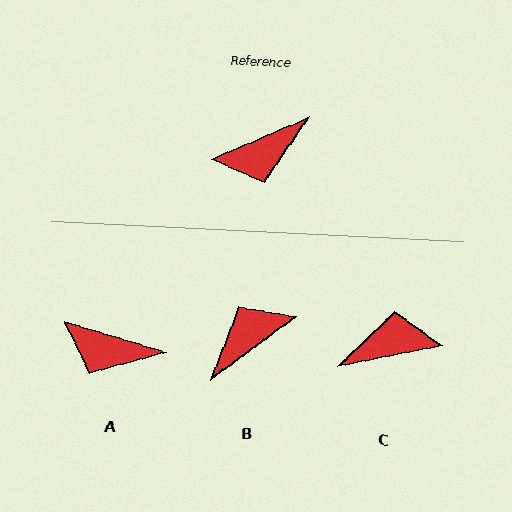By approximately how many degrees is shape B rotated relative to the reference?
Approximately 167 degrees clockwise.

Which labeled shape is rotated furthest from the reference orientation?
C, about 168 degrees away.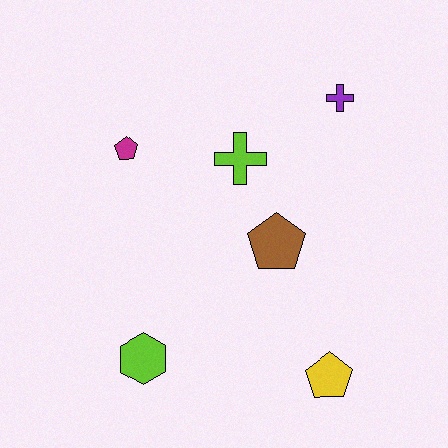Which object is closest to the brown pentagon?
The lime cross is closest to the brown pentagon.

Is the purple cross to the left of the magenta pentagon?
No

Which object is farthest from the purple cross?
The lime hexagon is farthest from the purple cross.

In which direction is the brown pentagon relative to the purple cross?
The brown pentagon is below the purple cross.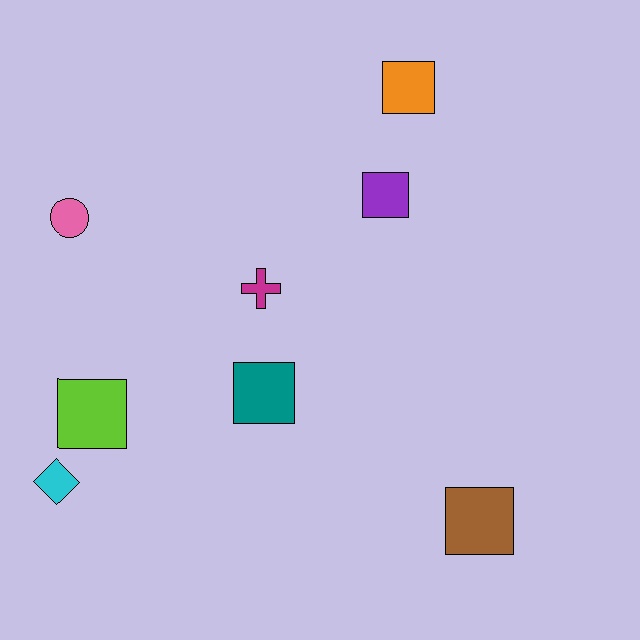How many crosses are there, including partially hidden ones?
There is 1 cross.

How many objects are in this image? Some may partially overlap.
There are 8 objects.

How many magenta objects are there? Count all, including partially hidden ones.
There is 1 magenta object.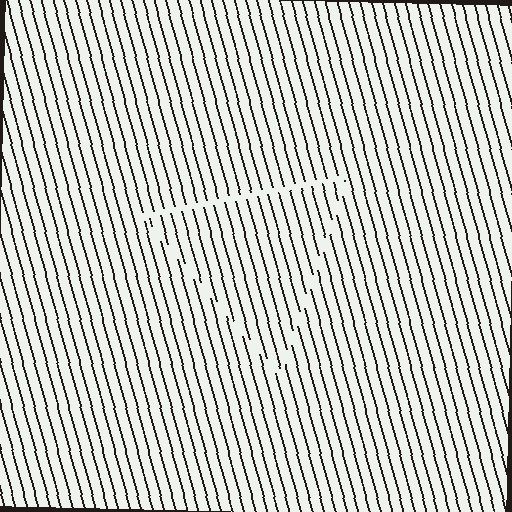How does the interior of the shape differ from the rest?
The interior of the shape contains the same grating, shifted by half a period — the contour is defined by the phase discontinuity where line-ends from the inner and outer gratings abut.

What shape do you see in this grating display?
An illusory triangle. The interior of the shape contains the same grating, shifted by half a period — the contour is defined by the phase discontinuity where line-ends from the inner and outer gratings abut.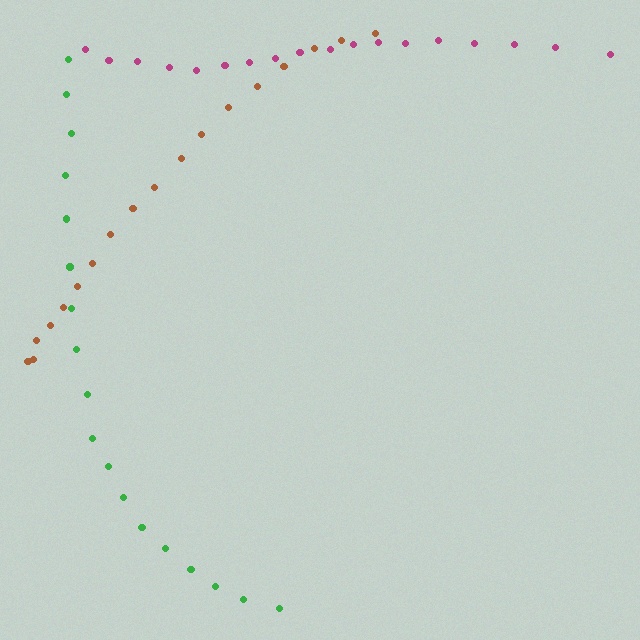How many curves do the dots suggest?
There are 3 distinct paths.